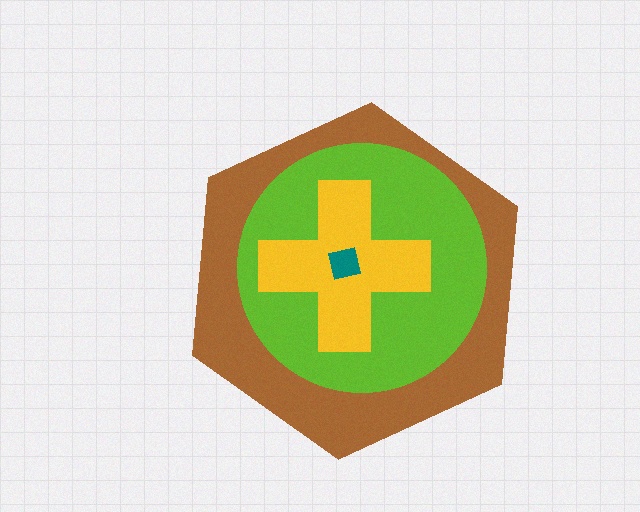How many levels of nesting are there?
4.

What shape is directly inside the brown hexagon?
The lime circle.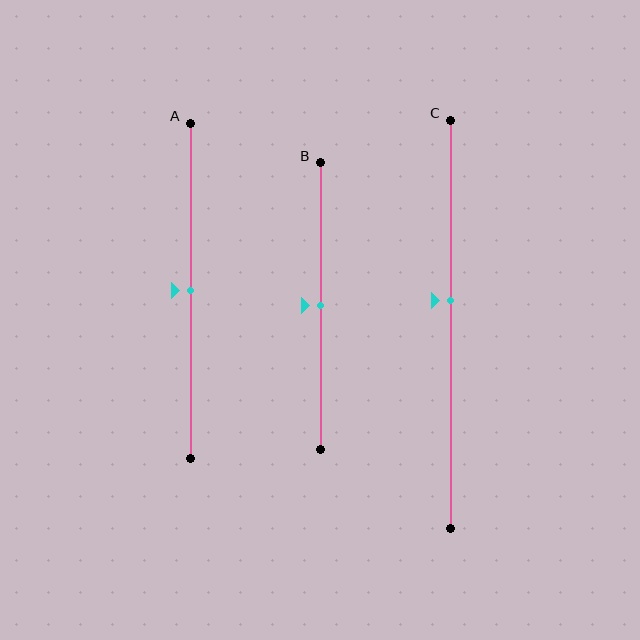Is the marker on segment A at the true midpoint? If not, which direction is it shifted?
Yes, the marker on segment A is at the true midpoint.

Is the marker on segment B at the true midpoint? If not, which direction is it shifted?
Yes, the marker on segment B is at the true midpoint.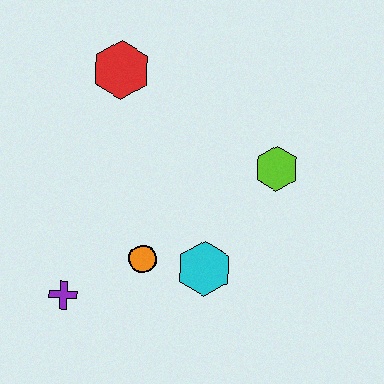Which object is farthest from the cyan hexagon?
The red hexagon is farthest from the cyan hexagon.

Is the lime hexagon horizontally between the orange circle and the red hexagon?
No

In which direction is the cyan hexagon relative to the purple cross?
The cyan hexagon is to the right of the purple cross.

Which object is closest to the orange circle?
The cyan hexagon is closest to the orange circle.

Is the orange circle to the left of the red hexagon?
No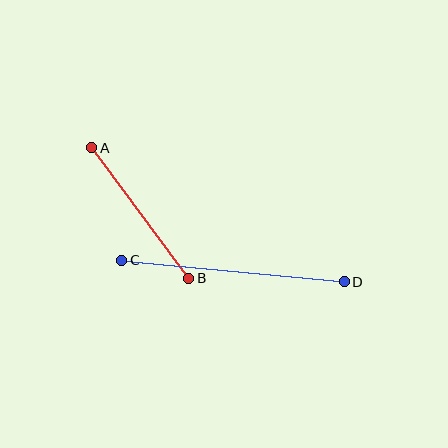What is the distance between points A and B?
The distance is approximately 163 pixels.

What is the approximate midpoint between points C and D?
The midpoint is at approximately (233, 271) pixels.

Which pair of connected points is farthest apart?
Points C and D are farthest apart.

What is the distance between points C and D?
The distance is approximately 223 pixels.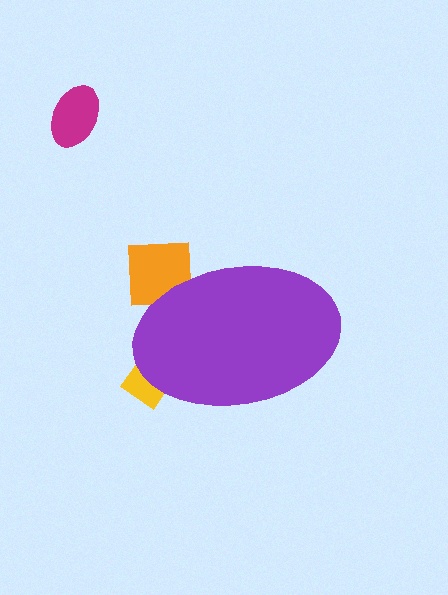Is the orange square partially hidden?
Yes, the orange square is partially hidden behind the purple ellipse.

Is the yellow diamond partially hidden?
Yes, the yellow diamond is partially hidden behind the purple ellipse.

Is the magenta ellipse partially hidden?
No, the magenta ellipse is fully visible.